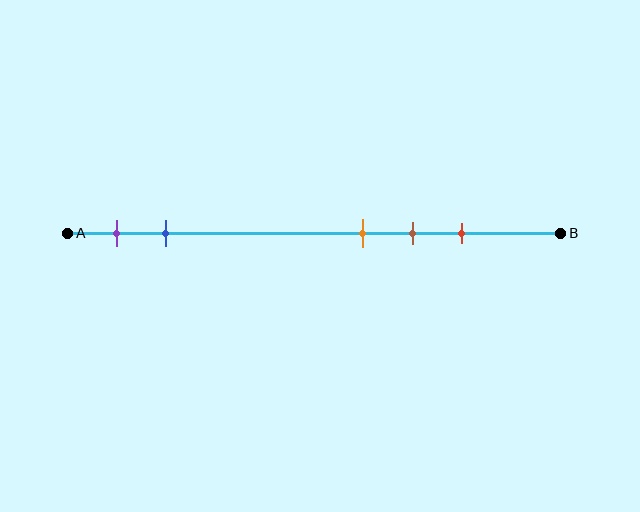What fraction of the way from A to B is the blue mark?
The blue mark is approximately 20% (0.2) of the way from A to B.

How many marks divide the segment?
There are 5 marks dividing the segment.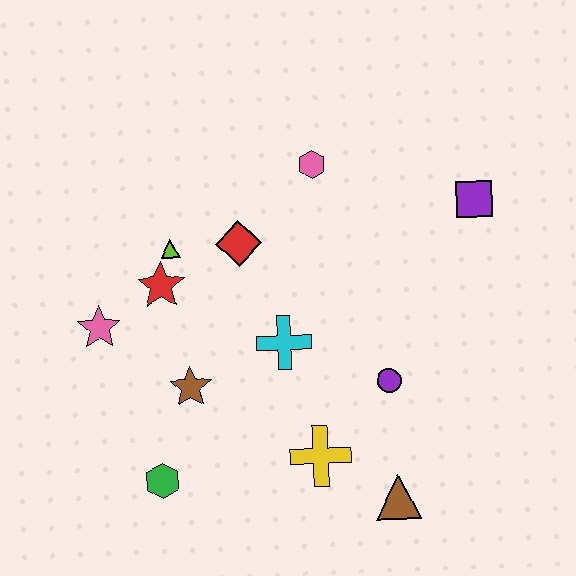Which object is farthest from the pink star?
The purple square is farthest from the pink star.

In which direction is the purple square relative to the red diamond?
The purple square is to the right of the red diamond.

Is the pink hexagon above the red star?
Yes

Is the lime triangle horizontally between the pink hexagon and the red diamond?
No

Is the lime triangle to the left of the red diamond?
Yes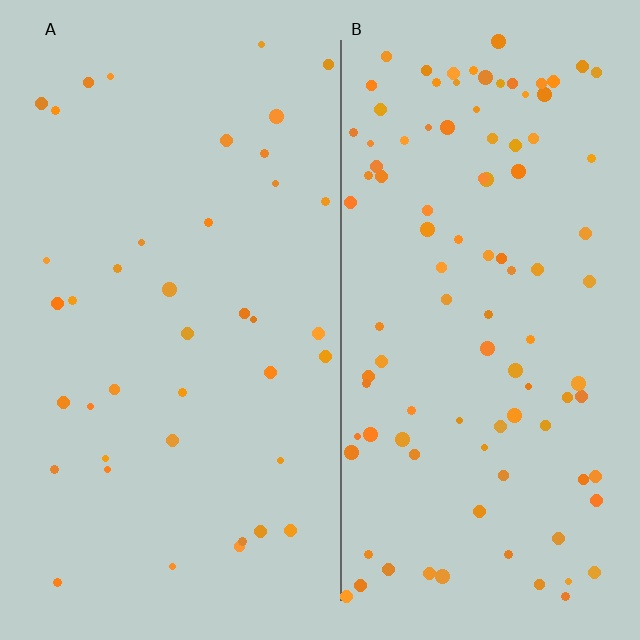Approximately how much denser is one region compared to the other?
Approximately 2.6× — region B over region A.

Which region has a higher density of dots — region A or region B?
B (the right).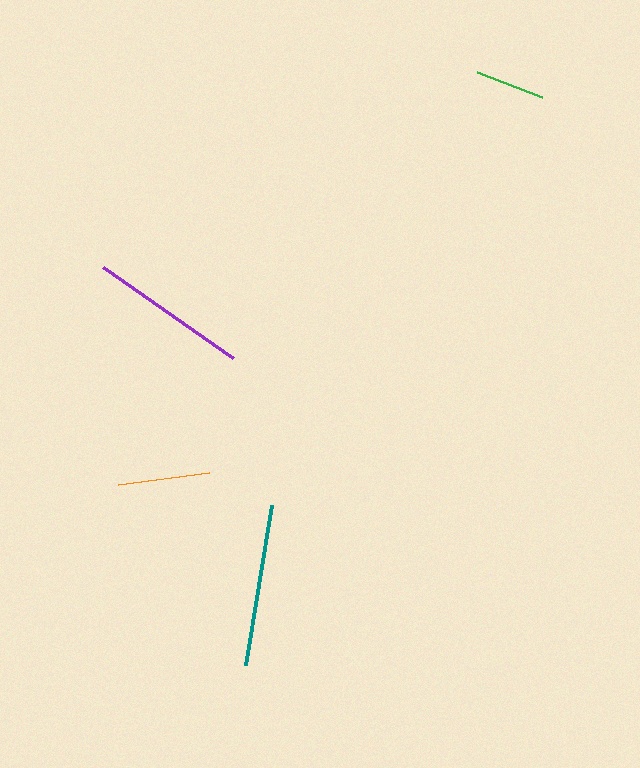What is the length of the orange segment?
The orange segment is approximately 92 pixels long.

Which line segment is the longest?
The teal line is the longest at approximately 163 pixels.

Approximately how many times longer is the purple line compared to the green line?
The purple line is approximately 2.3 times the length of the green line.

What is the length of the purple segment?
The purple segment is approximately 159 pixels long.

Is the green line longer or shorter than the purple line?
The purple line is longer than the green line.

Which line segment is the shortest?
The green line is the shortest at approximately 70 pixels.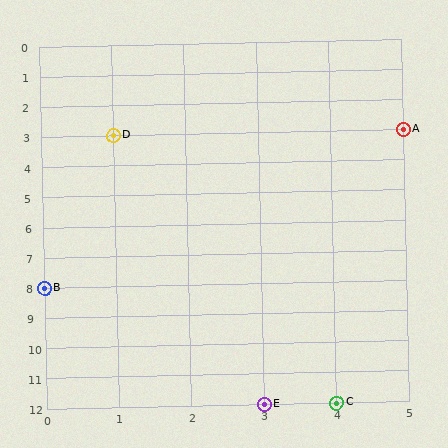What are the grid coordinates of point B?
Point B is at grid coordinates (0, 8).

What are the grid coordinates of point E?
Point E is at grid coordinates (3, 12).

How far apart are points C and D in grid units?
Points C and D are 3 columns and 9 rows apart (about 9.5 grid units diagonally).